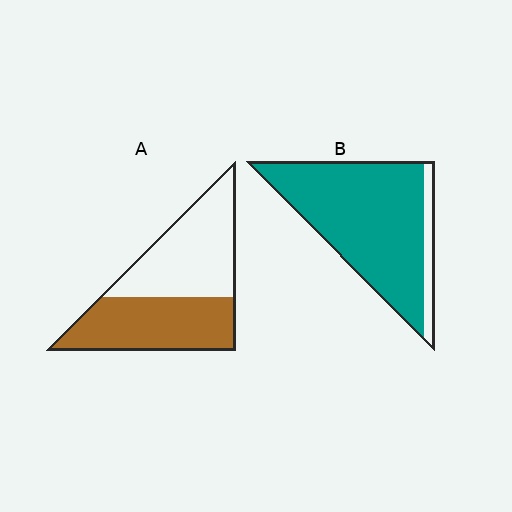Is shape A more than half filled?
Roughly half.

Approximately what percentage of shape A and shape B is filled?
A is approximately 50% and B is approximately 90%.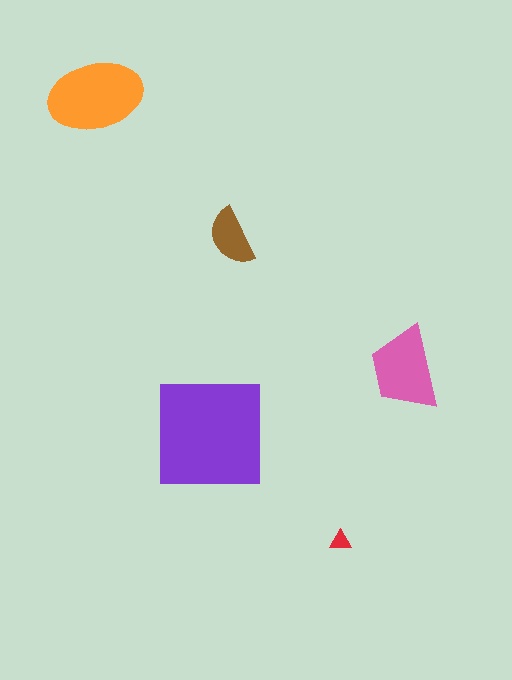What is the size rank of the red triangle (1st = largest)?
5th.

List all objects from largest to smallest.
The purple square, the orange ellipse, the pink trapezoid, the brown semicircle, the red triangle.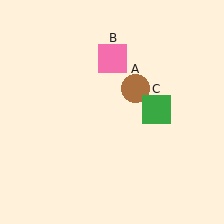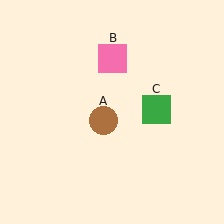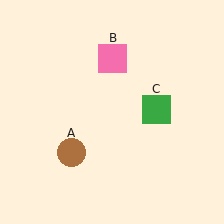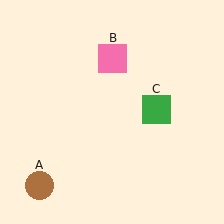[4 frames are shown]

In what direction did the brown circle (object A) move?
The brown circle (object A) moved down and to the left.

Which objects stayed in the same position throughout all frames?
Pink square (object B) and green square (object C) remained stationary.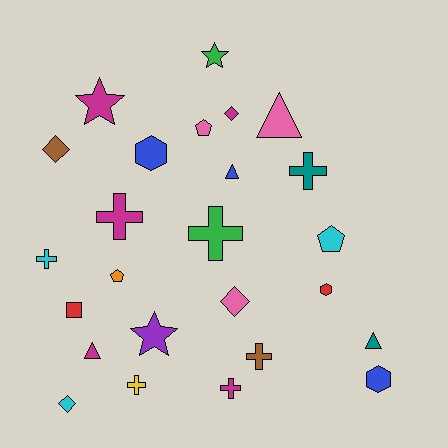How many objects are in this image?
There are 25 objects.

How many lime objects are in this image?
There are no lime objects.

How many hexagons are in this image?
There are 3 hexagons.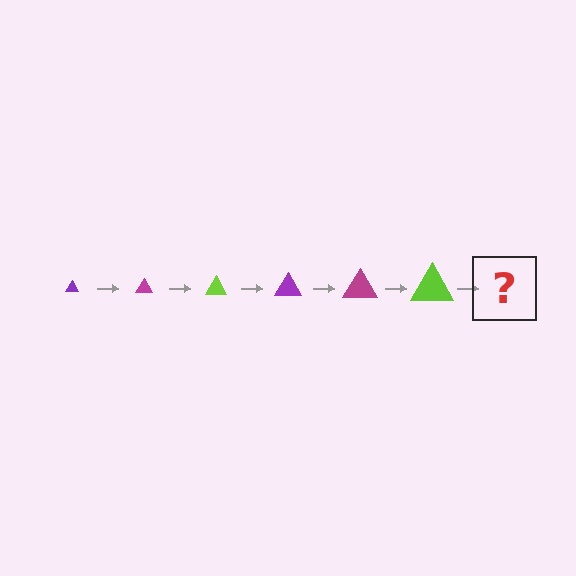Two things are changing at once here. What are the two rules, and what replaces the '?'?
The two rules are that the triangle grows larger each step and the color cycles through purple, magenta, and lime. The '?' should be a purple triangle, larger than the previous one.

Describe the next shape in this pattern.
It should be a purple triangle, larger than the previous one.